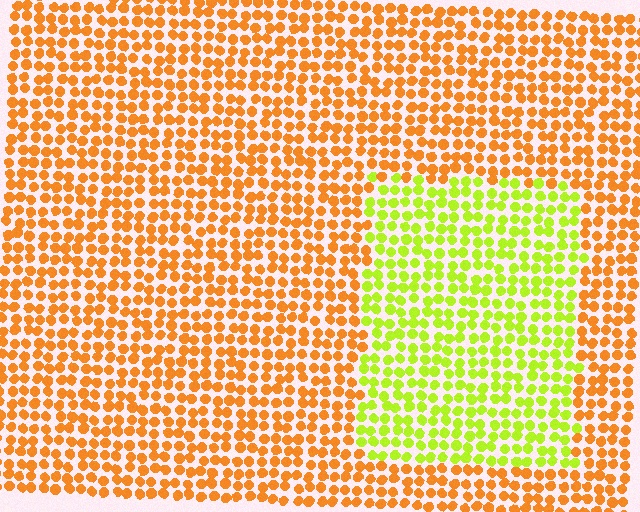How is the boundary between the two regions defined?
The boundary is defined purely by a slight shift in hue (about 51 degrees). Spacing, size, and orientation are identical on both sides.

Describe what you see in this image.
The image is filled with small orange elements in a uniform arrangement. A rectangle-shaped region is visible where the elements are tinted to a slightly different hue, forming a subtle color boundary.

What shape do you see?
I see a rectangle.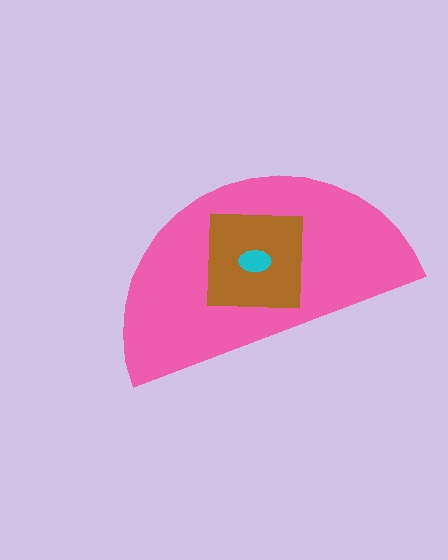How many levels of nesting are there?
3.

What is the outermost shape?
The pink semicircle.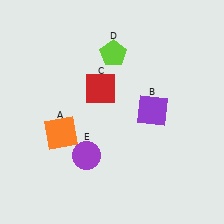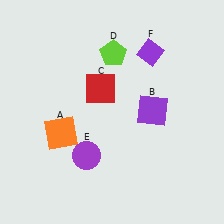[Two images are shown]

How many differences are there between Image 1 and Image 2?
There is 1 difference between the two images.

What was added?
A purple diamond (F) was added in Image 2.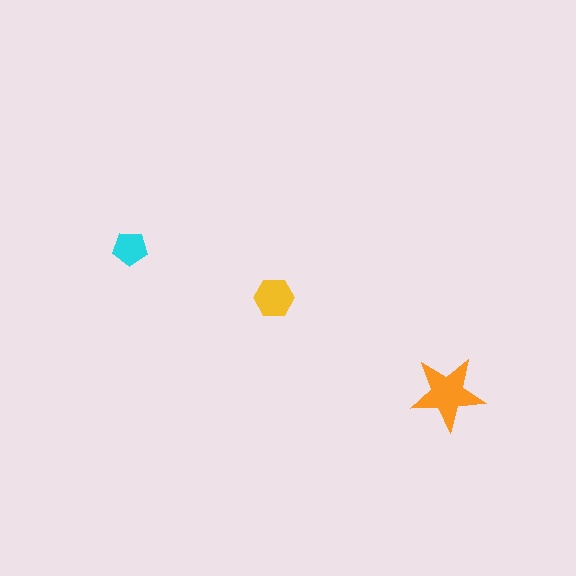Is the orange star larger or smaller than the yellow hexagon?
Larger.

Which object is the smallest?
The cyan pentagon.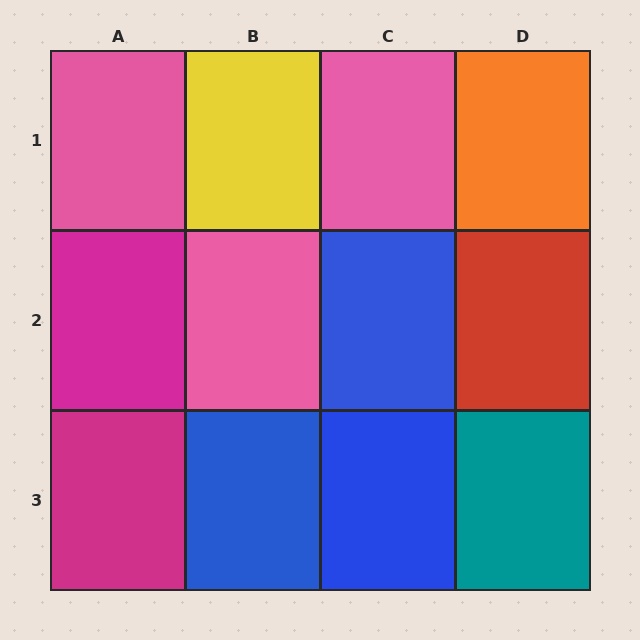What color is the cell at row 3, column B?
Blue.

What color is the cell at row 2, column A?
Magenta.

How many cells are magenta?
2 cells are magenta.